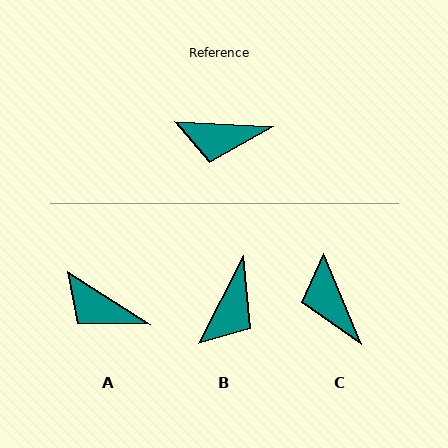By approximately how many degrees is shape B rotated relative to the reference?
Approximately 65 degrees counter-clockwise.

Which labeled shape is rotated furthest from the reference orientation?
B, about 65 degrees away.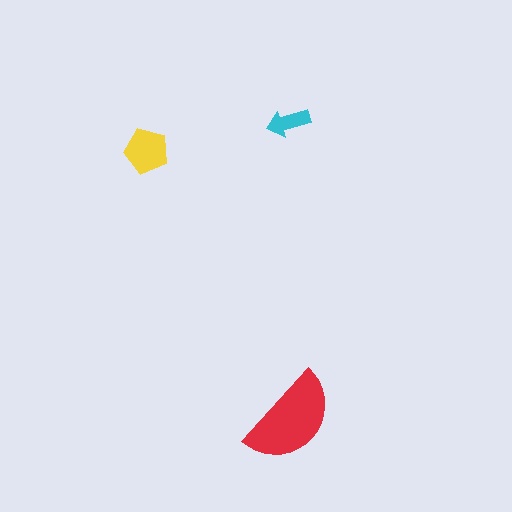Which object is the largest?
The red semicircle.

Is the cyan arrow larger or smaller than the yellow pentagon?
Smaller.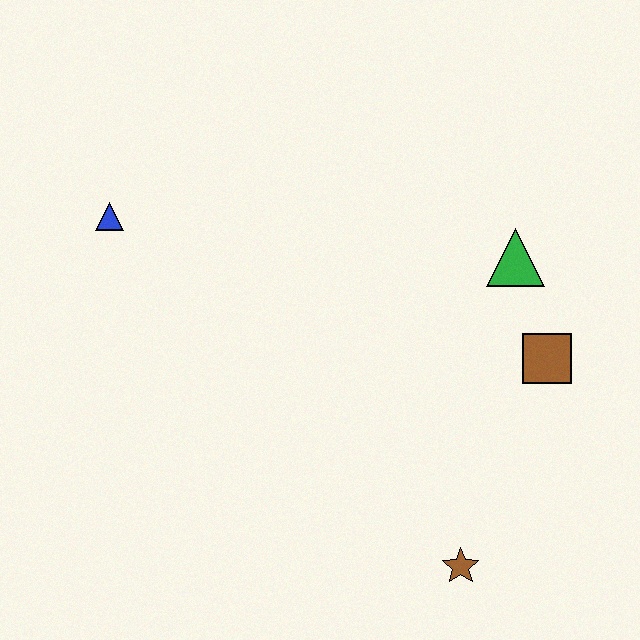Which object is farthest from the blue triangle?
The brown star is farthest from the blue triangle.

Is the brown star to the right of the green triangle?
No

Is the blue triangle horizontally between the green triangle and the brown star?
No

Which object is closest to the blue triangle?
The green triangle is closest to the blue triangle.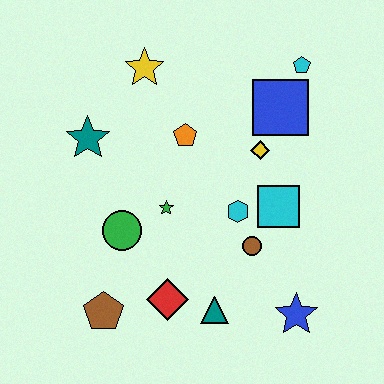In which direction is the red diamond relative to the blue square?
The red diamond is below the blue square.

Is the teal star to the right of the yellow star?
No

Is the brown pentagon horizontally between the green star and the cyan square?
No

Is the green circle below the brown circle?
No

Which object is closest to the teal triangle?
The red diamond is closest to the teal triangle.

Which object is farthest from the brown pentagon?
The cyan pentagon is farthest from the brown pentagon.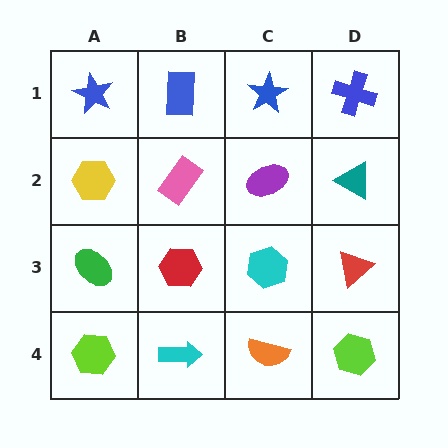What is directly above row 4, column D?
A red triangle.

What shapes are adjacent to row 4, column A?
A green ellipse (row 3, column A), a cyan arrow (row 4, column B).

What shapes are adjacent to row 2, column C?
A blue star (row 1, column C), a cyan hexagon (row 3, column C), a pink rectangle (row 2, column B), a teal triangle (row 2, column D).